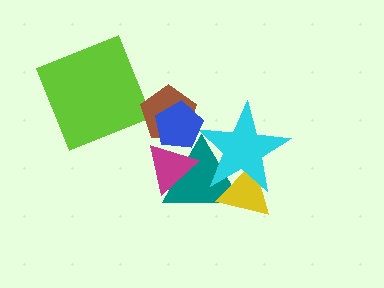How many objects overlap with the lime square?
0 objects overlap with the lime square.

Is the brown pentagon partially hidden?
Yes, it is partially covered by another shape.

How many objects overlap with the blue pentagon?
3 objects overlap with the blue pentagon.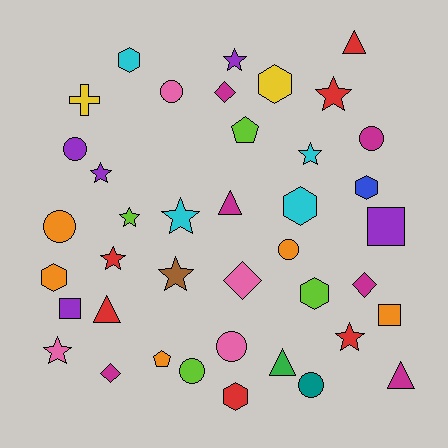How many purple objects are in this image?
There are 5 purple objects.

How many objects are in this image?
There are 40 objects.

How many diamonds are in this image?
There are 4 diamonds.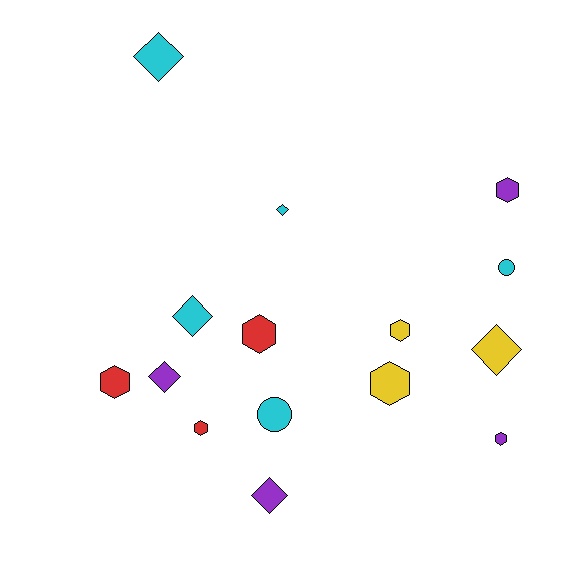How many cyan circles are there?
There are 2 cyan circles.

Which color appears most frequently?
Cyan, with 5 objects.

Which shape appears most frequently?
Hexagon, with 7 objects.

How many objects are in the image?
There are 15 objects.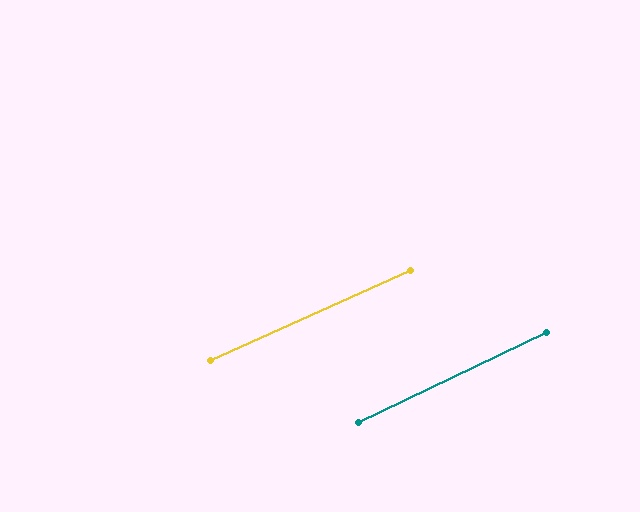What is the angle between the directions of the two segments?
Approximately 2 degrees.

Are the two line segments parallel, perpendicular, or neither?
Parallel — their directions differ by only 1.5°.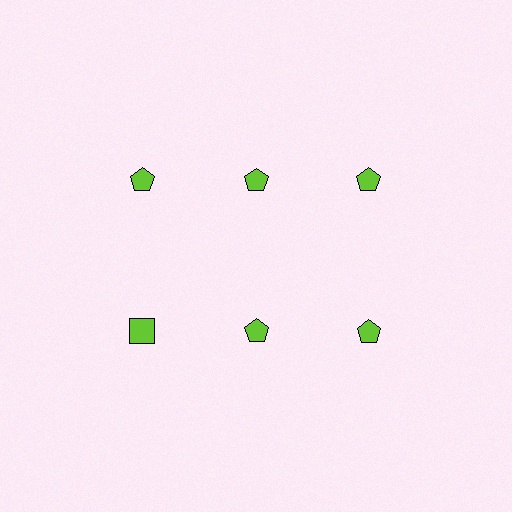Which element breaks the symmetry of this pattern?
The lime square in the second row, leftmost column breaks the symmetry. All other shapes are lime pentagons.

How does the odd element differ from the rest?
It has a different shape: square instead of pentagon.